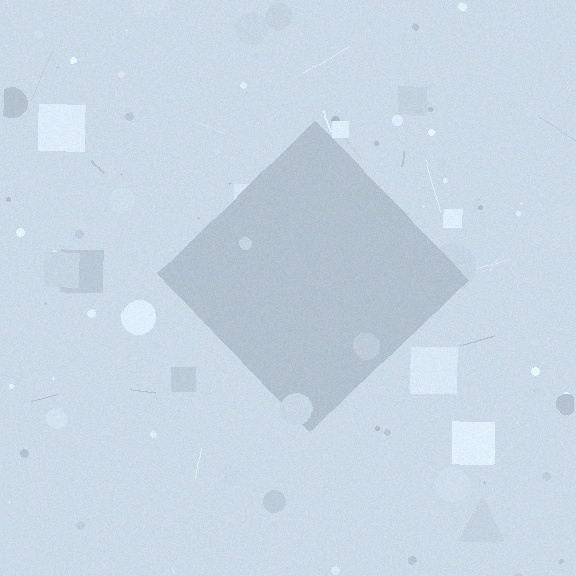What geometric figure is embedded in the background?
A diamond is embedded in the background.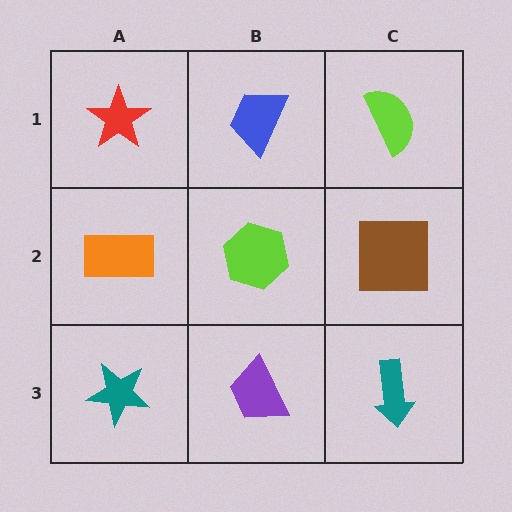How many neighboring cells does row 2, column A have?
3.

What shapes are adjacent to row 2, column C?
A lime semicircle (row 1, column C), a teal arrow (row 3, column C), a lime hexagon (row 2, column B).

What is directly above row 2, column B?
A blue trapezoid.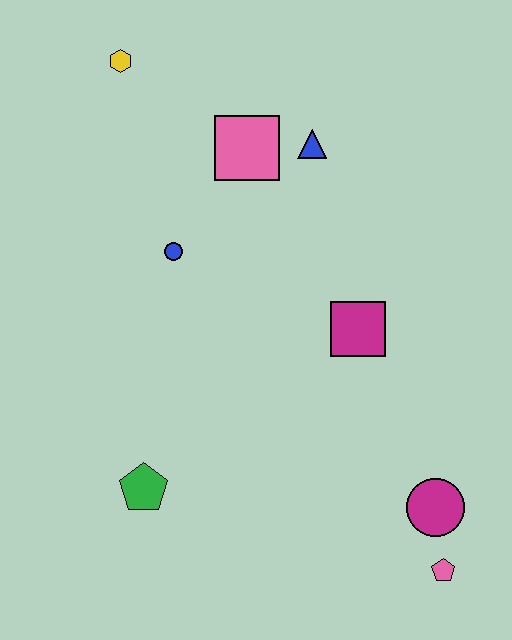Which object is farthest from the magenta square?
The yellow hexagon is farthest from the magenta square.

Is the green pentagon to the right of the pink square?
No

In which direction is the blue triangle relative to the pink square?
The blue triangle is to the right of the pink square.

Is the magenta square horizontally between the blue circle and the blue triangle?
No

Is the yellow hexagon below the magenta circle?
No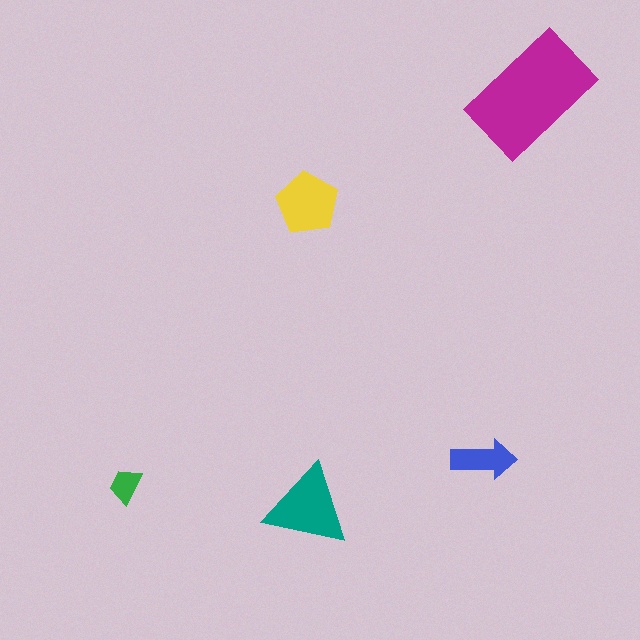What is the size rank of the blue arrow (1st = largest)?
4th.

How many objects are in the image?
There are 5 objects in the image.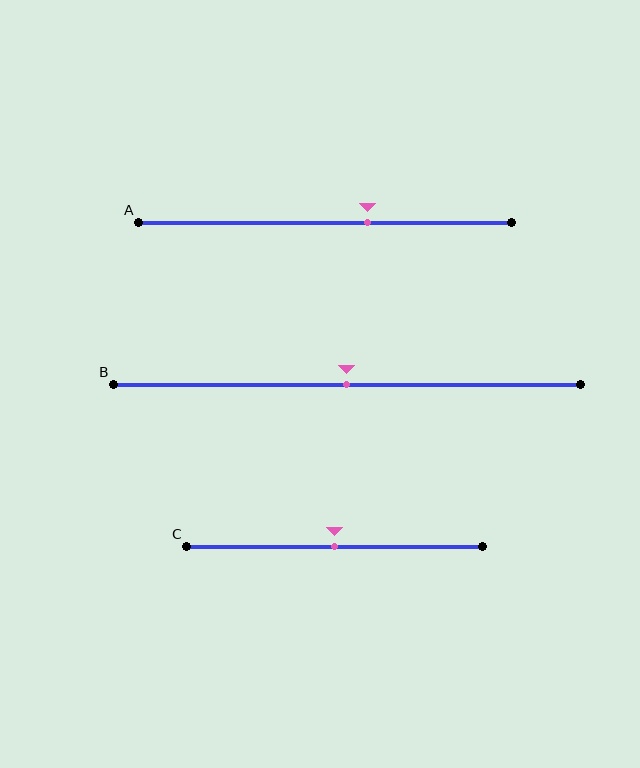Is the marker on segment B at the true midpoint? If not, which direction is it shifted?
Yes, the marker on segment B is at the true midpoint.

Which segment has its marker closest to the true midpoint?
Segment B has its marker closest to the true midpoint.